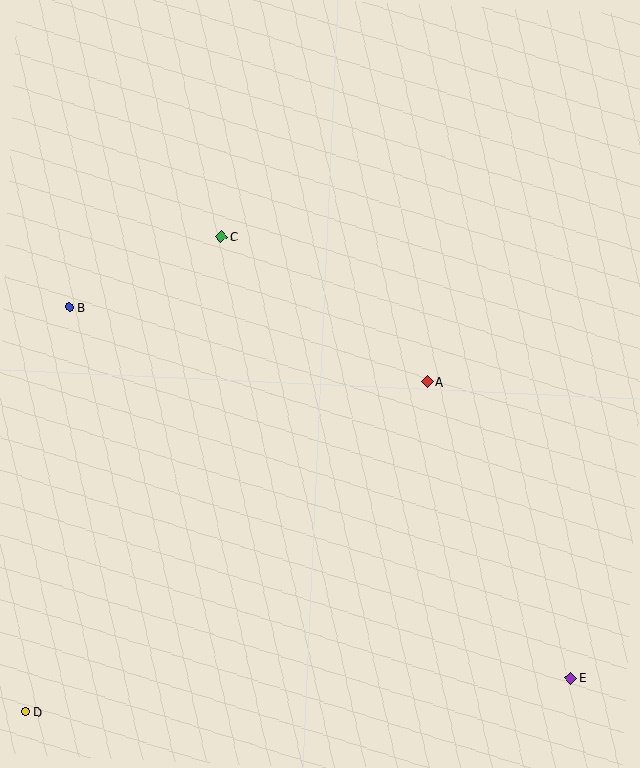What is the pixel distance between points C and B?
The distance between C and B is 167 pixels.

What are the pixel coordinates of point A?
Point A is at (428, 382).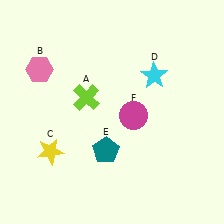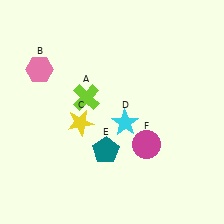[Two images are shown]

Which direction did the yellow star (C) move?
The yellow star (C) moved right.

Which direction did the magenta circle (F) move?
The magenta circle (F) moved down.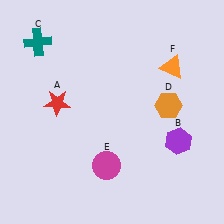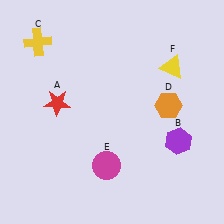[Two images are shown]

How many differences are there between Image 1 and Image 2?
There are 2 differences between the two images.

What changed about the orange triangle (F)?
In Image 1, F is orange. In Image 2, it changed to yellow.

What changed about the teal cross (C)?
In Image 1, C is teal. In Image 2, it changed to yellow.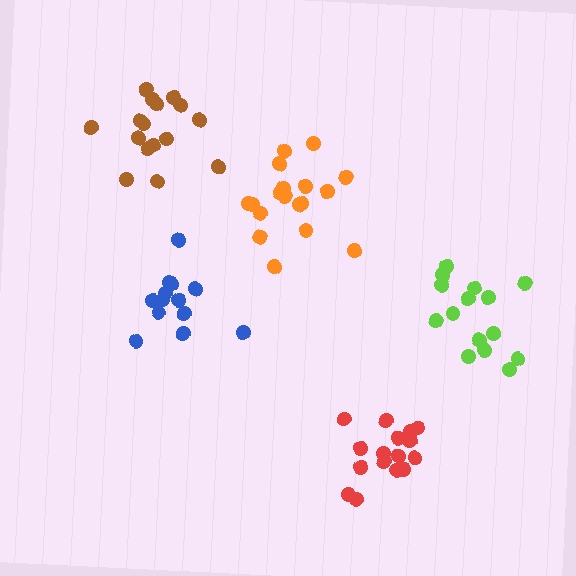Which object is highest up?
The brown cluster is topmost.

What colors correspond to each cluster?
The clusters are colored: red, blue, orange, brown, lime.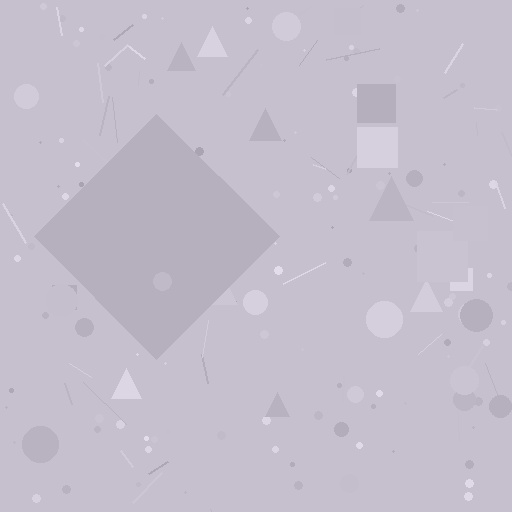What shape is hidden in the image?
A diamond is hidden in the image.